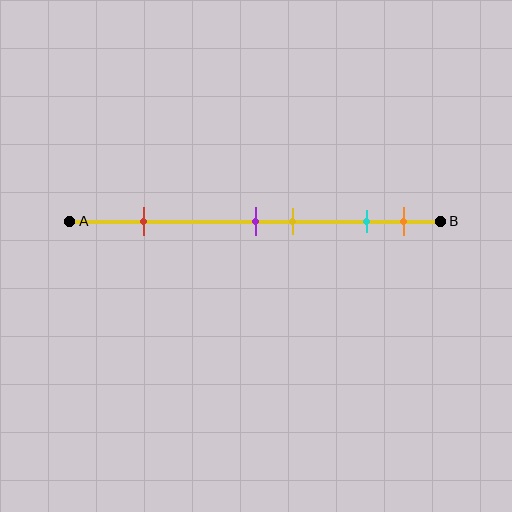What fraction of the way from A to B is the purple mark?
The purple mark is approximately 50% (0.5) of the way from A to B.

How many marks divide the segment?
There are 5 marks dividing the segment.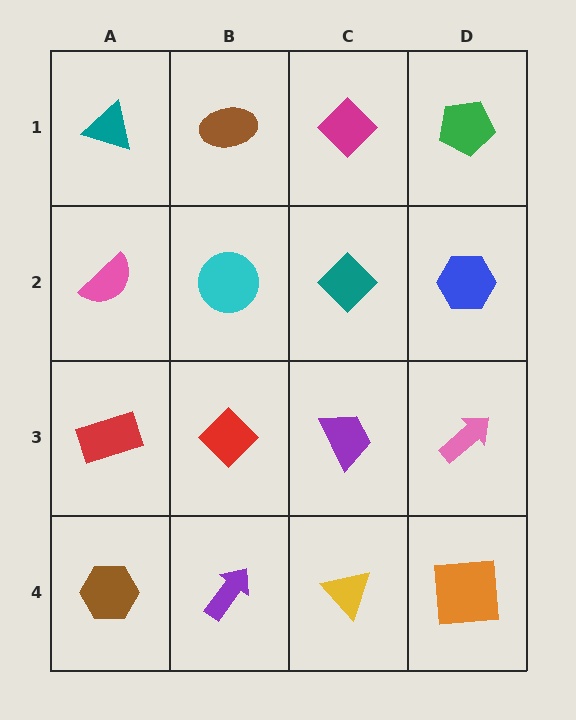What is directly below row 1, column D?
A blue hexagon.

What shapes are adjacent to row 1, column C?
A teal diamond (row 2, column C), a brown ellipse (row 1, column B), a green pentagon (row 1, column D).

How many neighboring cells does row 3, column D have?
3.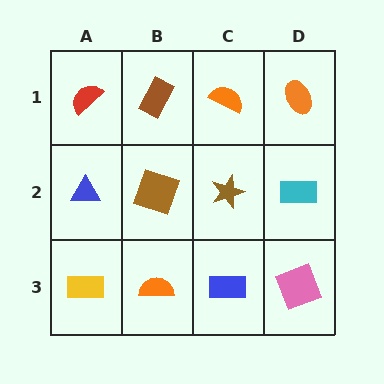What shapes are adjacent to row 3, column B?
A brown square (row 2, column B), a yellow rectangle (row 3, column A), a blue rectangle (row 3, column C).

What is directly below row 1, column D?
A cyan rectangle.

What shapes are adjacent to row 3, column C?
A brown star (row 2, column C), an orange semicircle (row 3, column B), a pink square (row 3, column D).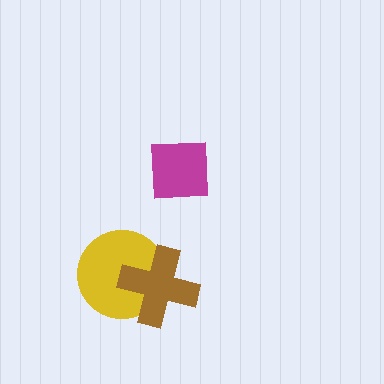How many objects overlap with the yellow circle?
1 object overlaps with the yellow circle.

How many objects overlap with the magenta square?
0 objects overlap with the magenta square.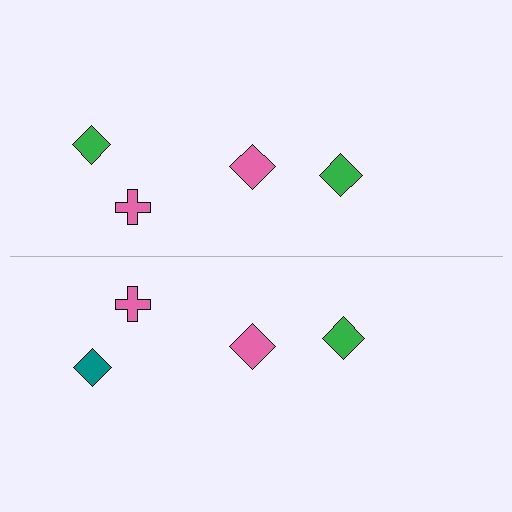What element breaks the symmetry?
The teal diamond on the bottom side breaks the symmetry — its mirror counterpart is green.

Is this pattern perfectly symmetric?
No, the pattern is not perfectly symmetric. The teal diamond on the bottom side breaks the symmetry — its mirror counterpart is green.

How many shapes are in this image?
There are 8 shapes in this image.